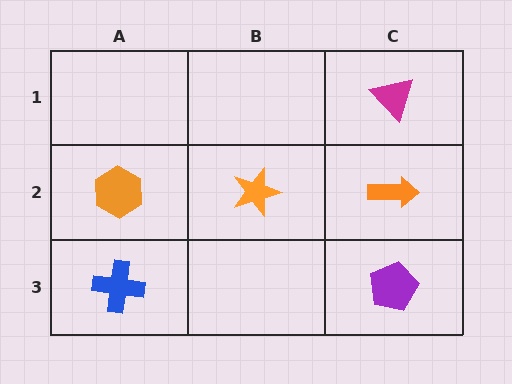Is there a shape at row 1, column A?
No, that cell is empty.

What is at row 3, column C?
A purple pentagon.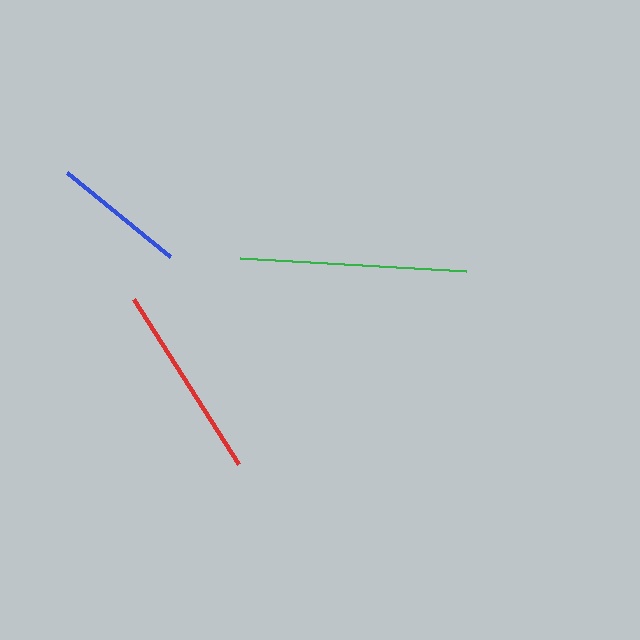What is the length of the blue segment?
The blue segment is approximately 134 pixels long.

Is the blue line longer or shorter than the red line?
The red line is longer than the blue line.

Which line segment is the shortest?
The blue line is the shortest at approximately 134 pixels.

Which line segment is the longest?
The green line is the longest at approximately 226 pixels.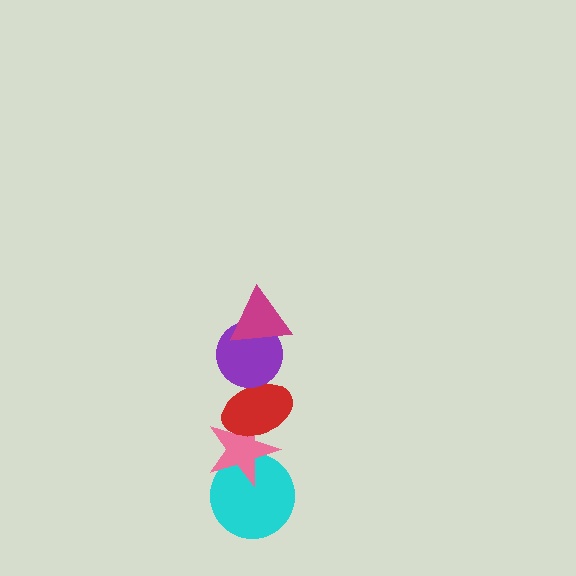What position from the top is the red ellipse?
The red ellipse is 3rd from the top.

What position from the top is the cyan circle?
The cyan circle is 5th from the top.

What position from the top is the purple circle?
The purple circle is 2nd from the top.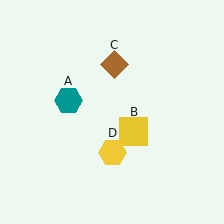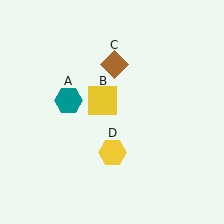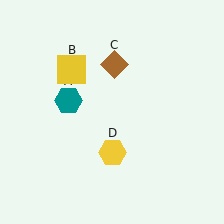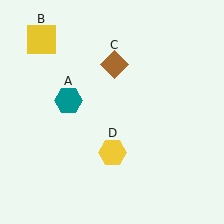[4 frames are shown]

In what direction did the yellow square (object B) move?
The yellow square (object B) moved up and to the left.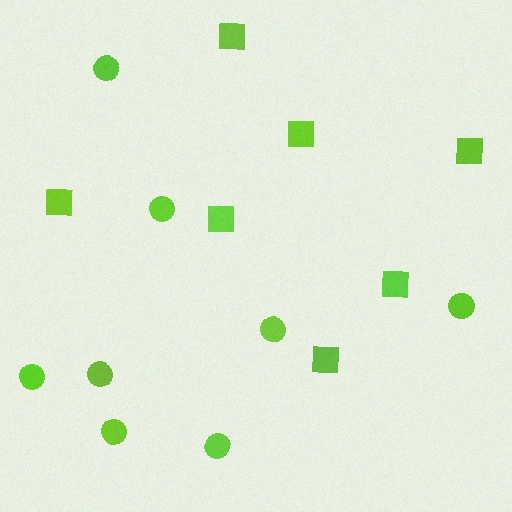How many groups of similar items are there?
There are 2 groups: one group of circles (8) and one group of squares (7).